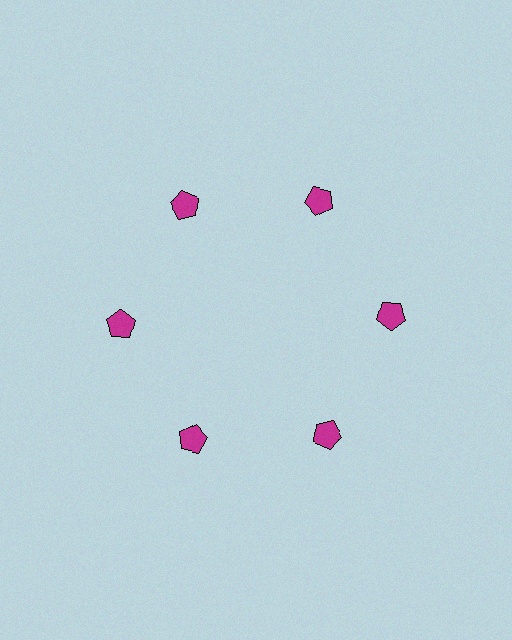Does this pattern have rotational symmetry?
Yes, this pattern has 6-fold rotational symmetry. It looks the same after rotating 60 degrees around the center.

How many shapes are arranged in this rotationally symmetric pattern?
There are 6 shapes, arranged in 6 groups of 1.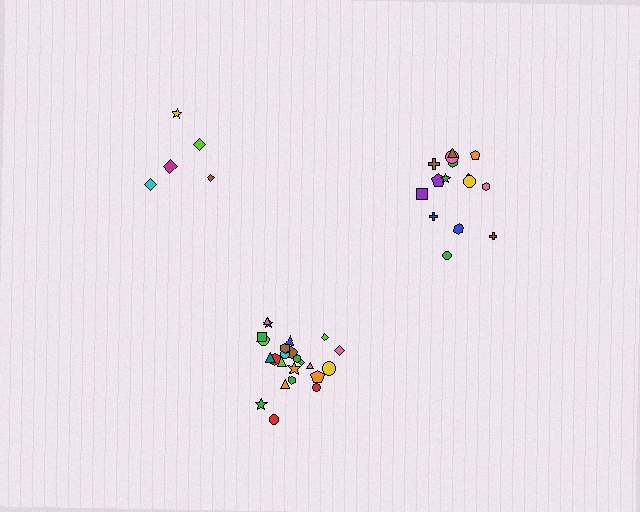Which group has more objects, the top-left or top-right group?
The top-right group.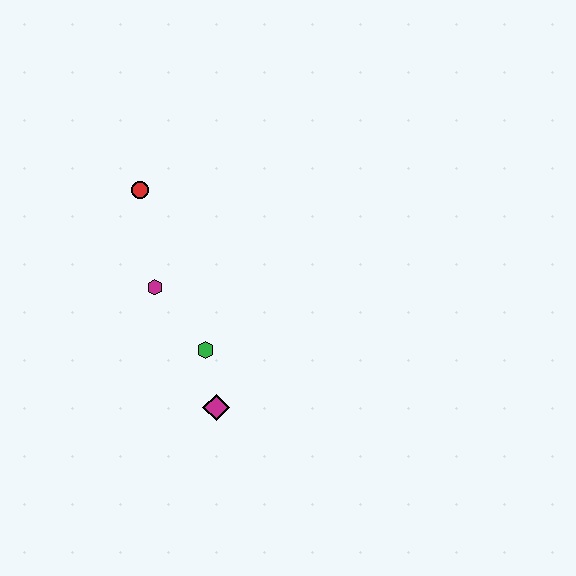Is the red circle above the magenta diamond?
Yes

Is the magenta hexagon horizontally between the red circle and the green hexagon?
Yes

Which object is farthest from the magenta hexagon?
The magenta diamond is farthest from the magenta hexagon.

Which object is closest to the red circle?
The magenta hexagon is closest to the red circle.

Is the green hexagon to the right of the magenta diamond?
No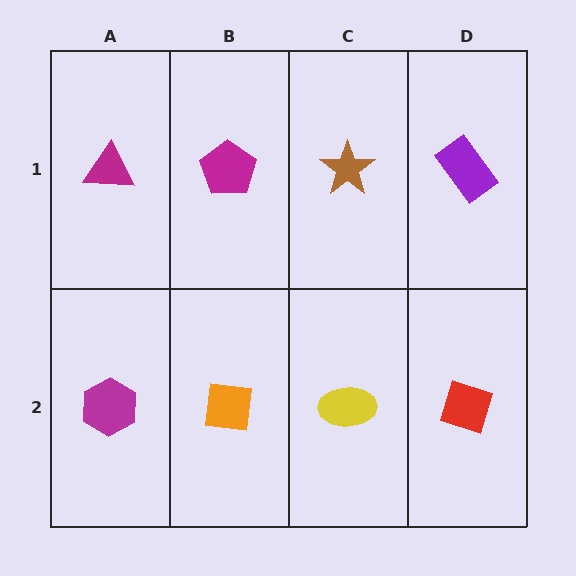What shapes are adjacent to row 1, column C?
A yellow ellipse (row 2, column C), a magenta pentagon (row 1, column B), a purple rectangle (row 1, column D).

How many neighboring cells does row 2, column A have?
2.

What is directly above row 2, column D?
A purple rectangle.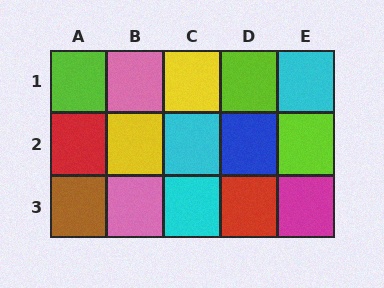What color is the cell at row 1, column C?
Yellow.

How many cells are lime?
3 cells are lime.